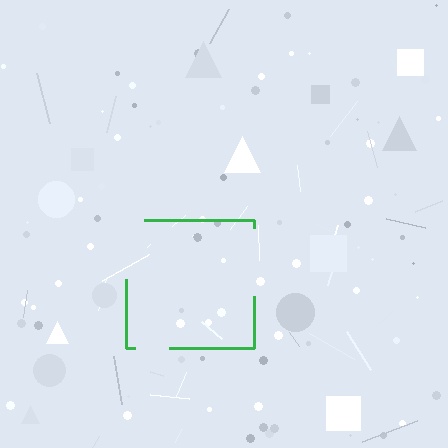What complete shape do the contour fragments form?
The contour fragments form a square.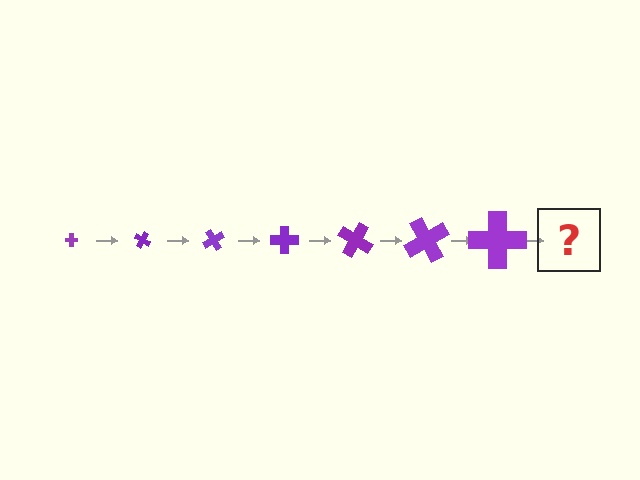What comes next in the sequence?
The next element should be a cross, larger than the previous one and rotated 210 degrees from the start.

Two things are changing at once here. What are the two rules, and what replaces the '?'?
The two rules are that the cross grows larger each step and it rotates 30 degrees each step. The '?' should be a cross, larger than the previous one and rotated 210 degrees from the start.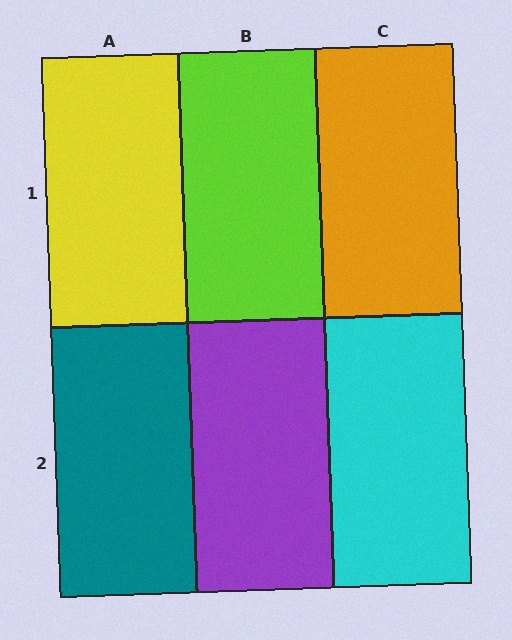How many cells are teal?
1 cell is teal.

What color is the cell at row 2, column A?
Teal.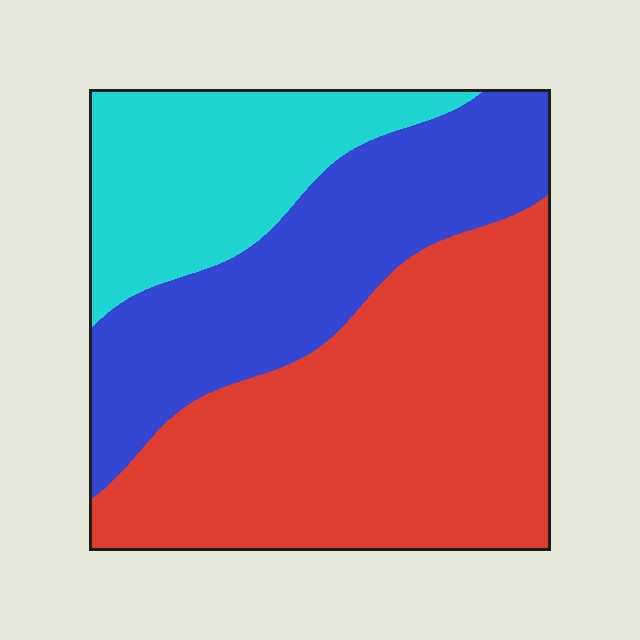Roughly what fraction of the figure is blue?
Blue takes up between a quarter and a half of the figure.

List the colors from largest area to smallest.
From largest to smallest: red, blue, cyan.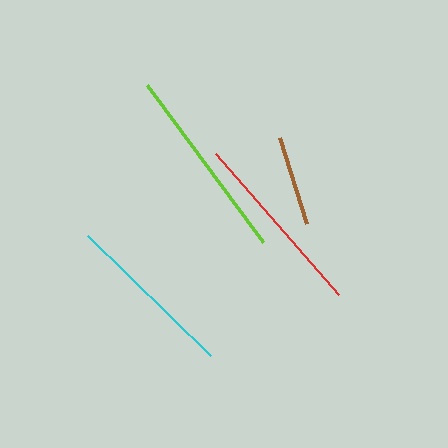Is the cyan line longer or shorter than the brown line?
The cyan line is longer than the brown line.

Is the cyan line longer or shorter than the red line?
The red line is longer than the cyan line.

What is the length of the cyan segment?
The cyan segment is approximately 172 pixels long.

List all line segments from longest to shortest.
From longest to shortest: lime, red, cyan, brown.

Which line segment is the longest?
The lime line is the longest at approximately 196 pixels.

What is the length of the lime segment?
The lime segment is approximately 196 pixels long.